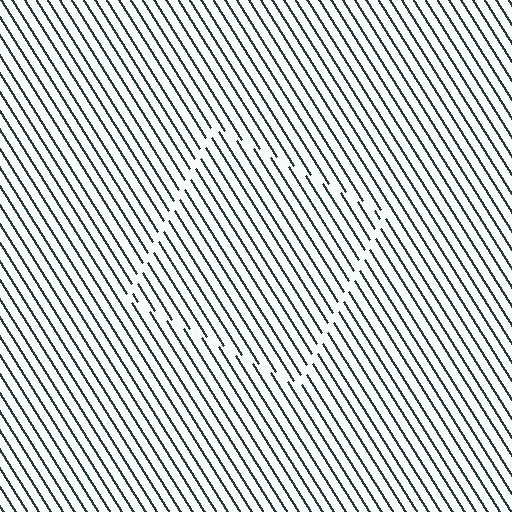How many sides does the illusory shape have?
4 sides — the line-ends trace a square.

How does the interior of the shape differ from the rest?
The interior of the shape contains the same grating, shifted by half a period — the contour is defined by the phase discontinuity where line-ends from the inner and outer gratings abut.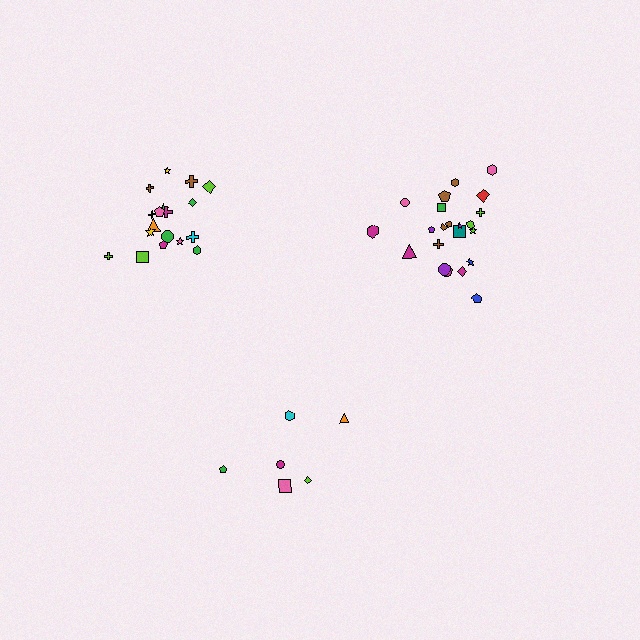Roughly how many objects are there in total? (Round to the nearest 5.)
Roughly 45 objects in total.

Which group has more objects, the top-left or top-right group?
The top-right group.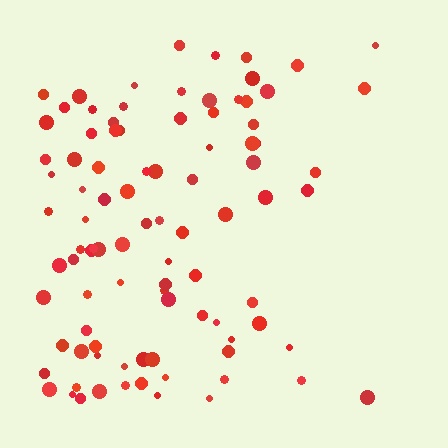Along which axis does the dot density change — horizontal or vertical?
Horizontal.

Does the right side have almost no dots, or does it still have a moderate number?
Still a moderate number, just noticeably fewer than the left.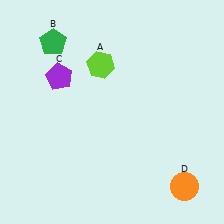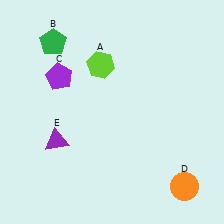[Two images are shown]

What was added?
A purple triangle (E) was added in Image 2.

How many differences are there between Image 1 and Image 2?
There is 1 difference between the two images.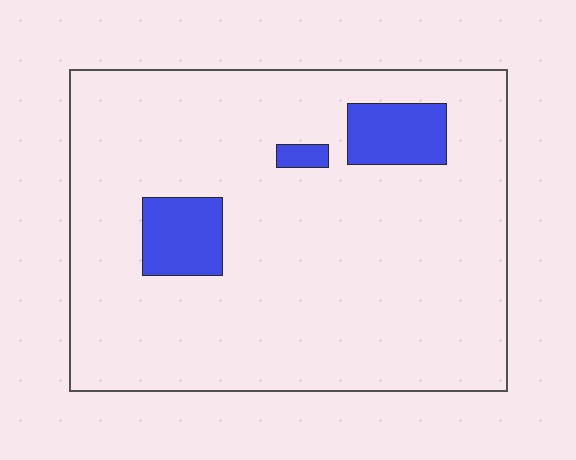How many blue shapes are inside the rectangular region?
3.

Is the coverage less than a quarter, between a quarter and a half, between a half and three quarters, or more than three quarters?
Less than a quarter.